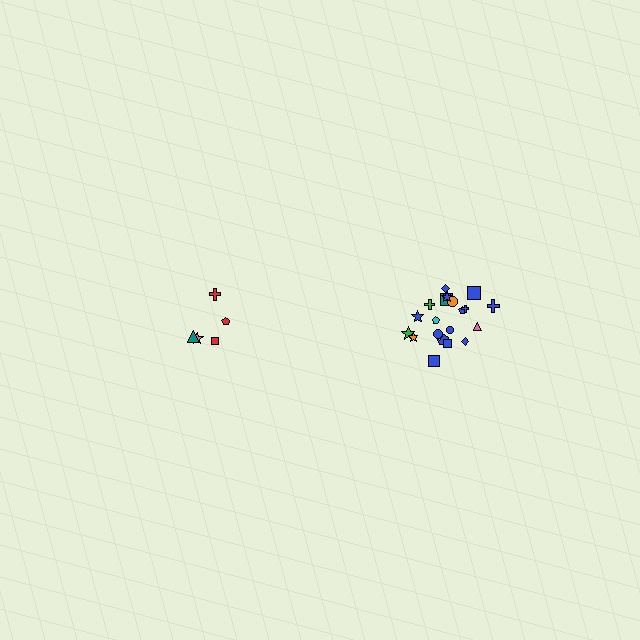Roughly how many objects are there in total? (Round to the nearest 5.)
Roughly 25 objects in total.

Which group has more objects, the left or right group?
The right group.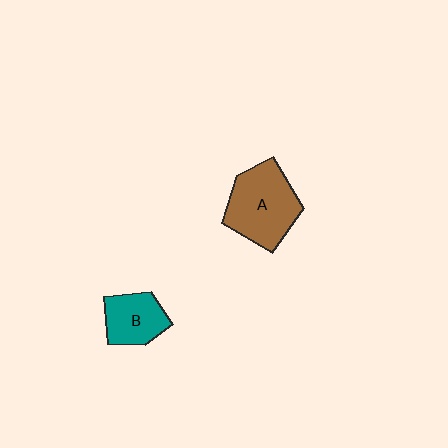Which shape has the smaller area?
Shape B (teal).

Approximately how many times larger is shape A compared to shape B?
Approximately 1.7 times.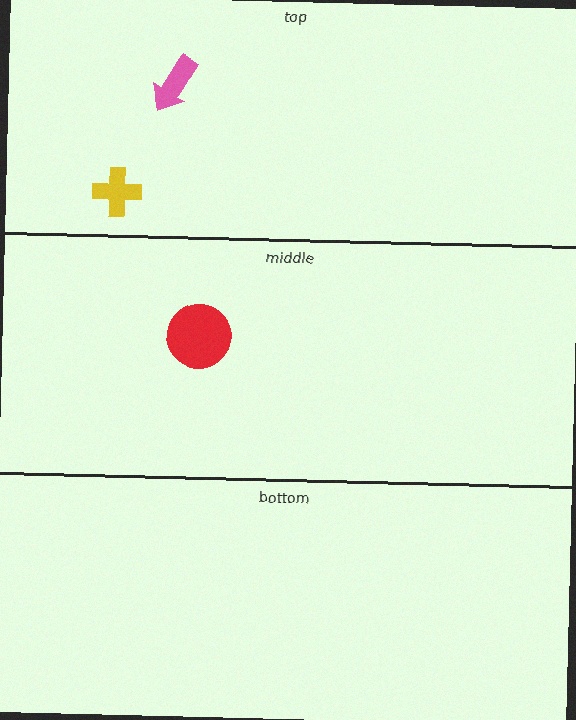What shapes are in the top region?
The pink arrow, the yellow cross.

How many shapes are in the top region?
2.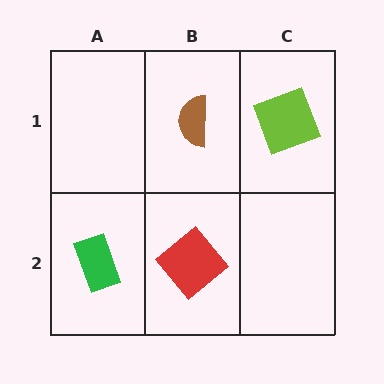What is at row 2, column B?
A red diamond.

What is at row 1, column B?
A brown semicircle.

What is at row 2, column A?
A green rectangle.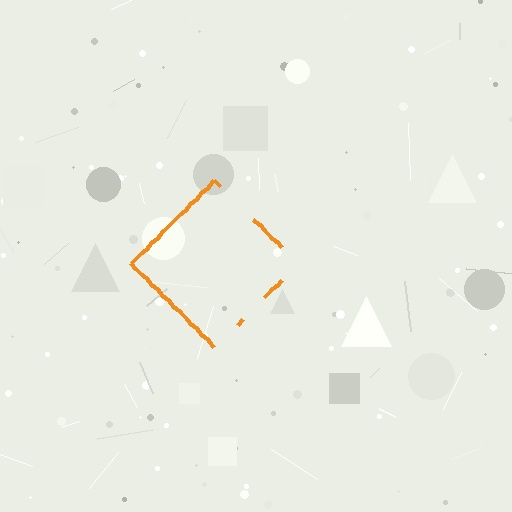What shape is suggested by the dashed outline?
The dashed outline suggests a diamond.